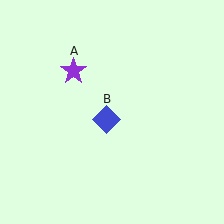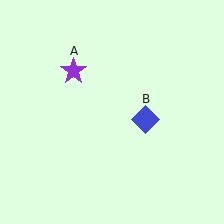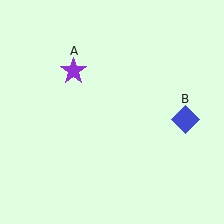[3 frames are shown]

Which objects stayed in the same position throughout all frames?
Purple star (object A) remained stationary.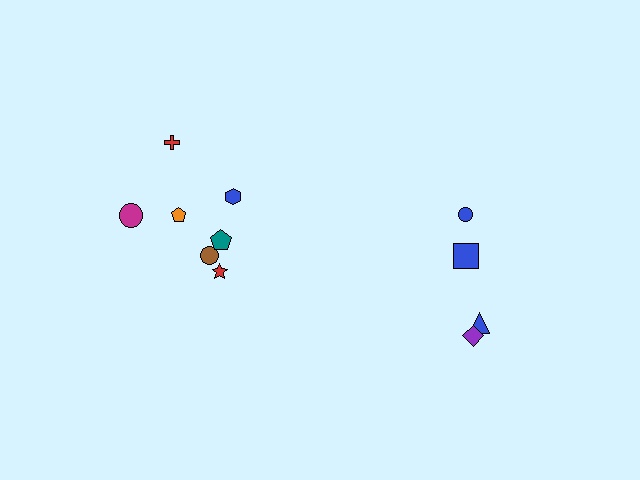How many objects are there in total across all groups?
There are 11 objects.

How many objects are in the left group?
There are 7 objects.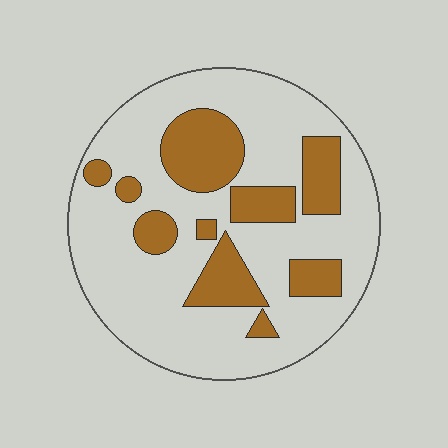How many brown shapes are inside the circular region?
10.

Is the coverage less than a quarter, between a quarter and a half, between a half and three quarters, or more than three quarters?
Between a quarter and a half.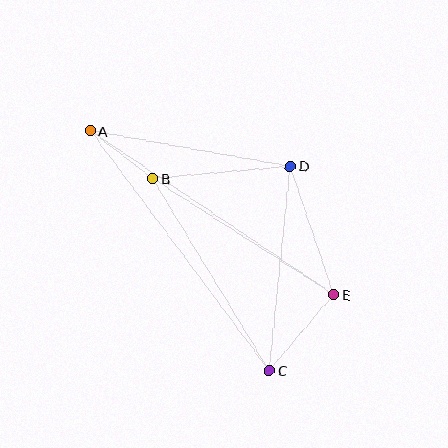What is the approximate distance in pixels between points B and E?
The distance between B and E is approximately 215 pixels.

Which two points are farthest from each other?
Points A and C are farthest from each other.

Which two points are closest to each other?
Points A and B are closest to each other.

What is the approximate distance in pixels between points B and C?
The distance between B and C is approximately 224 pixels.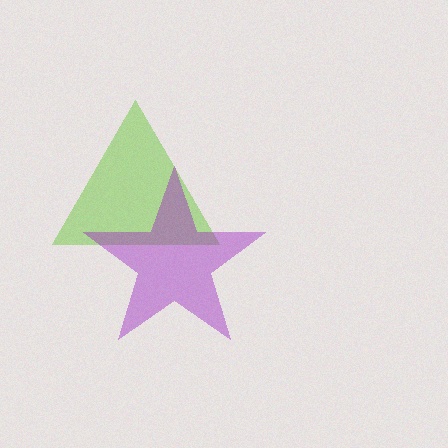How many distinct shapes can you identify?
There are 2 distinct shapes: a lime triangle, a purple star.